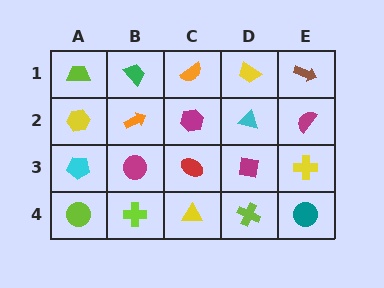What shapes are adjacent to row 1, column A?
A yellow hexagon (row 2, column A), a green trapezoid (row 1, column B).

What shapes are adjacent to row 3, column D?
A cyan triangle (row 2, column D), a lime cross (row 4, column D), a red ellipse (row 3, column C), a yellow cross (row 3, column E).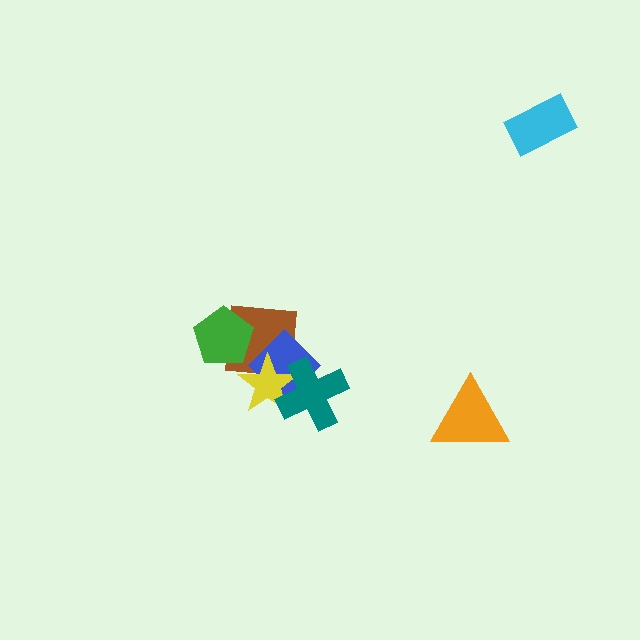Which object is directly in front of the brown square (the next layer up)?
The blue diamond is directly in front of the brown square.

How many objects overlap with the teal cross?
2 objects overlap with the teal cross.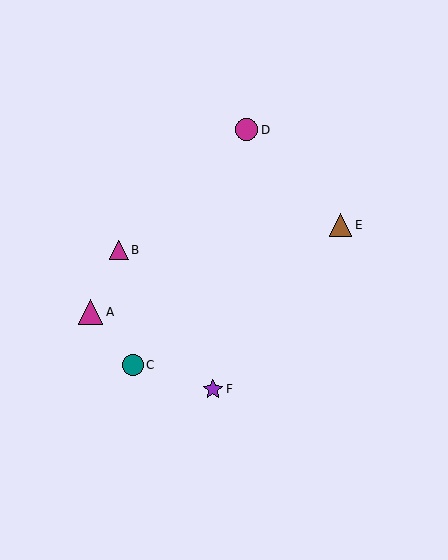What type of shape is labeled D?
Shape D is a magenta circle.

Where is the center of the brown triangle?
The center of the brown triangle is at (340, 225).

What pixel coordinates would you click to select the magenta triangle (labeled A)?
Click at (91, 312) to select the magenta triangle A.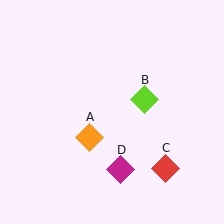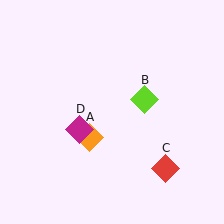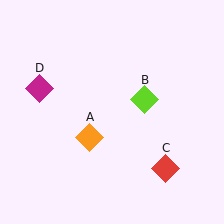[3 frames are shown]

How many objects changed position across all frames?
1 object changed position: magenta diamond (object D).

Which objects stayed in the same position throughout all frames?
Orange diamond (object A) and lime diamond (object B) and red diamond (object C) remained stationary.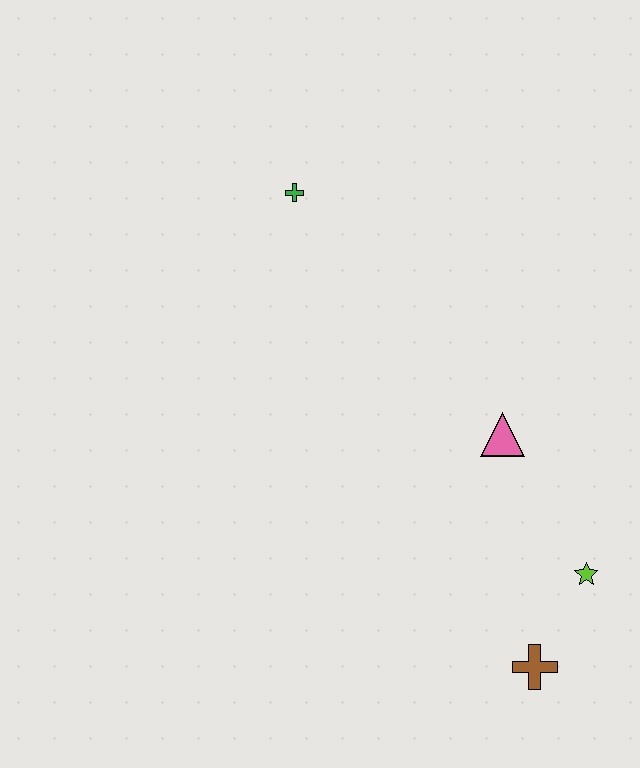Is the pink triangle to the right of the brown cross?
No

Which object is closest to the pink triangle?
The lime star is closest to the pink triangle.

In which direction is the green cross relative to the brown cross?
The green cross is above the brown cross.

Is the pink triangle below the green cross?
Yes